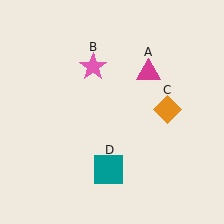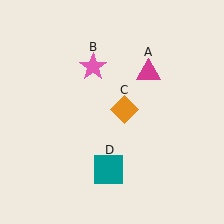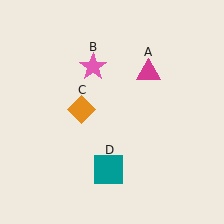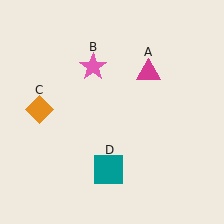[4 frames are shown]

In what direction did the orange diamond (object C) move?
The orange diamond (object C) moved left.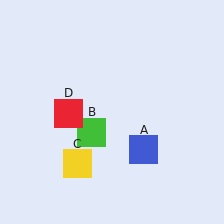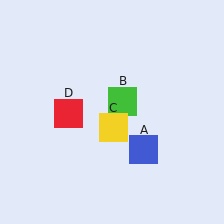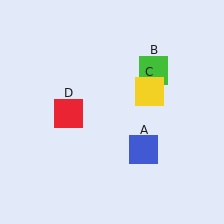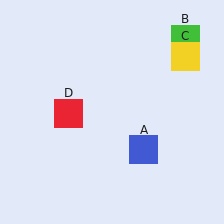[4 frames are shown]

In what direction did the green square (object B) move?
The green square (object B) moved up and to the right.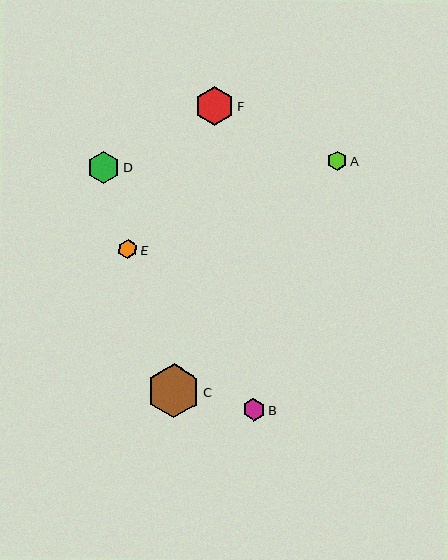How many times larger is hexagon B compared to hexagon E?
Hexagon B is approximately 1.2 times the size of hexagon E.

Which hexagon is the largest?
Hexagon C is the largest with a size of approximately 54 pixels.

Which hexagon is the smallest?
Hexagon E is the smallest with a size of approximately 19 pixels.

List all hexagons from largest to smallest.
From largest to smallest: C, F, D, B, A, E.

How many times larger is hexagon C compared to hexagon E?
Hexagon C is approximately 2.8 times the size of hexagon E.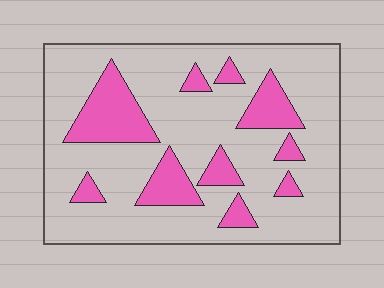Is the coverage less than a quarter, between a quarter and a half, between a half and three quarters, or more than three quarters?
Less than a quarter.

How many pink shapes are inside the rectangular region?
10.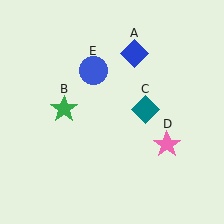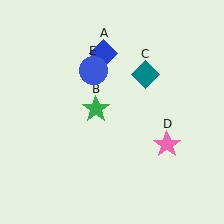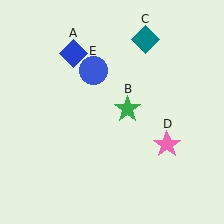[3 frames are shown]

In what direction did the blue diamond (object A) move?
The blue diamond (object A) moved left.